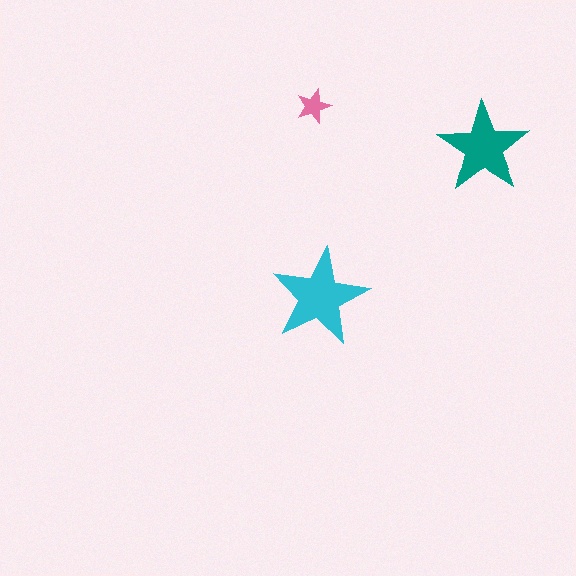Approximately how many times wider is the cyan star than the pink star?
About 3 times wider.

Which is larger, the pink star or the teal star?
The teal one.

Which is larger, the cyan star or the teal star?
The cyan one.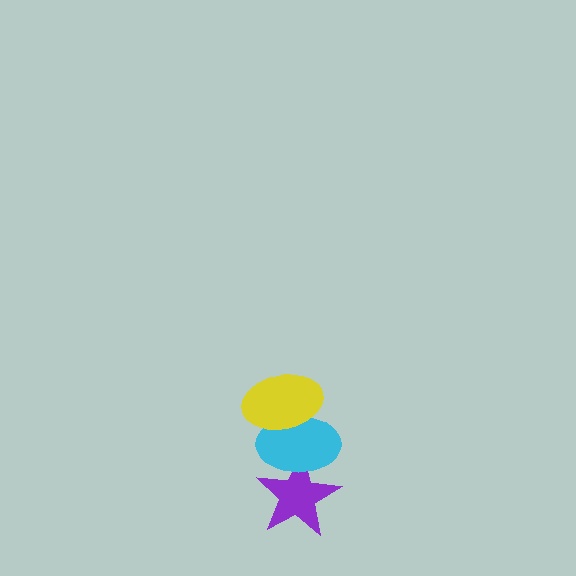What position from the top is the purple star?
The purple star is 3rd from the top.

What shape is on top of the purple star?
The cyan ellipse is on top of the purple star.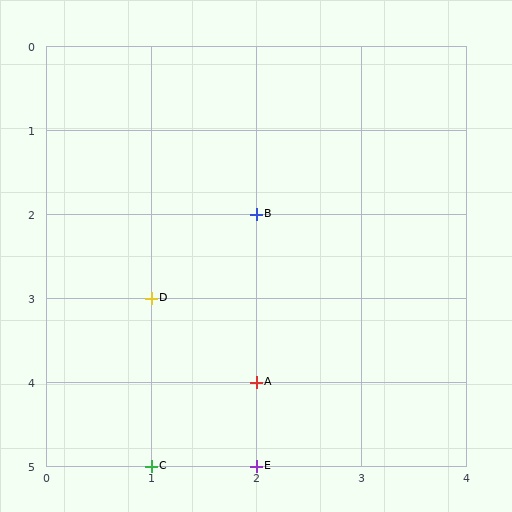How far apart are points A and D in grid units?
Points A and D are 1 column and 1 row apart (about 1.4 grid units diagonally).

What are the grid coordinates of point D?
Point D is at grid coordinates (1, 3).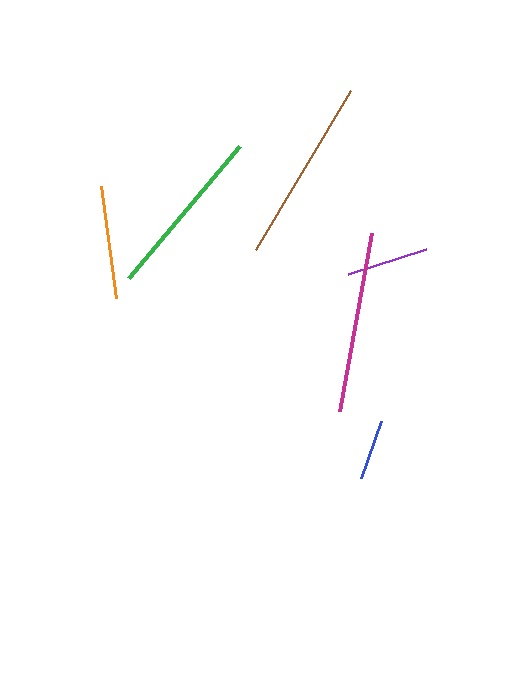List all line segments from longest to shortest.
From longest to shortest: brown, magenta, green, orange, purple, blue.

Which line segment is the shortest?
The blue line is the shortest at approximately 60 pixels.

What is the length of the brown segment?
The brown segment is approximately 185 pixels long.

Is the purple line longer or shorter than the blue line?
The purple line is longer than the blue line.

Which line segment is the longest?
The brown line is the longest at approximately 185 pixels.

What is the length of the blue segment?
The blue segment is approximately 60 pixels long.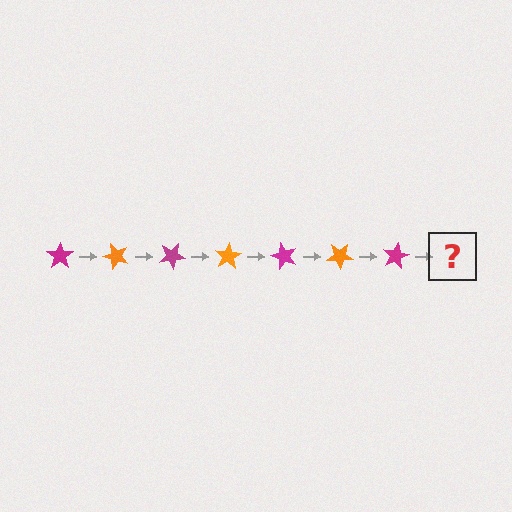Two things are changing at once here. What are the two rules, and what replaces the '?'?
The two rules are that it rotates 50 degrees each step and the color cycles through magenta and orange. The '?' should be an orange star, rotated 350 degrees from the start.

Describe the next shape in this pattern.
It should be an orange star, rotated 350 degrees from the start.